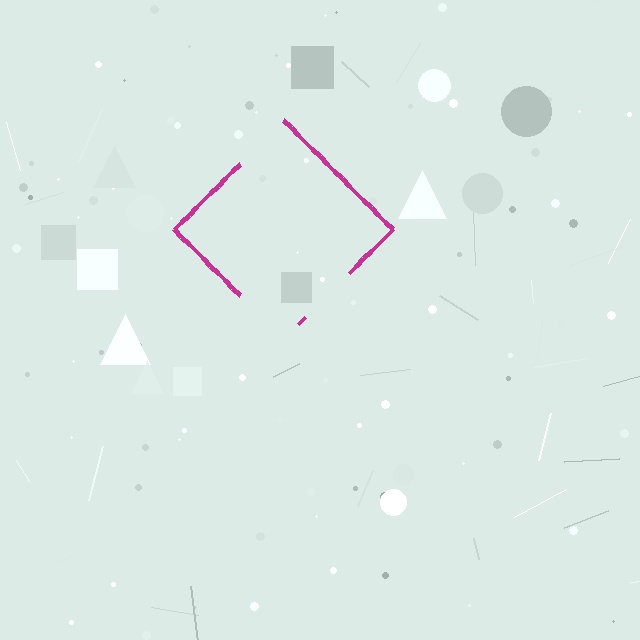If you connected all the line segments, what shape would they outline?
They would outline a diamond.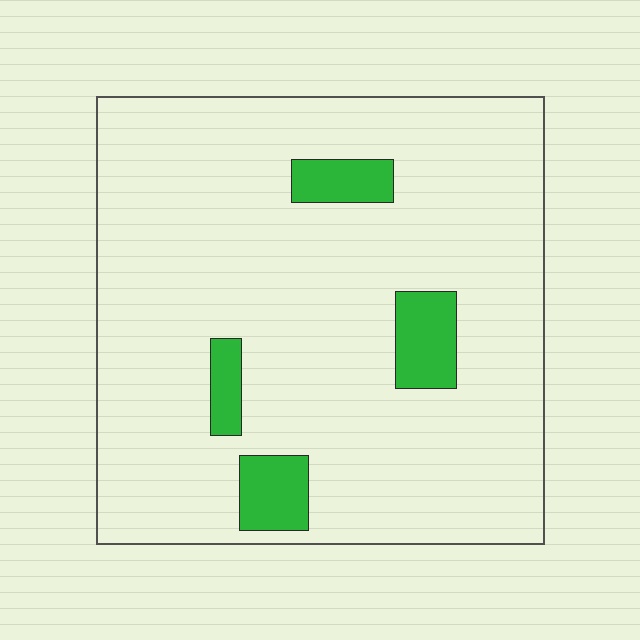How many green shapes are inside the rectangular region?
4.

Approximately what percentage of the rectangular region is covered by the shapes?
Approximately 10%.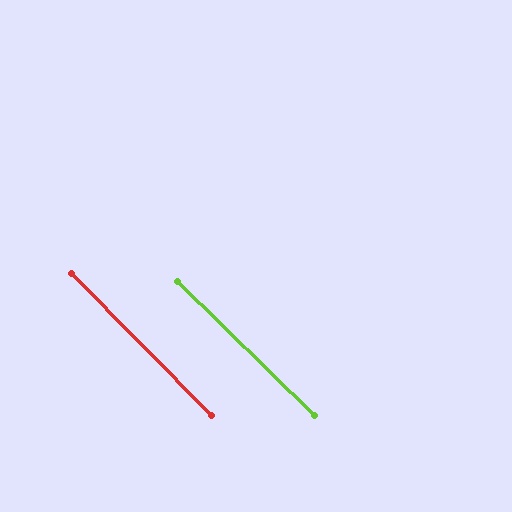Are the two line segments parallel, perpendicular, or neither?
Parallel — their directions differ by only 1.0°.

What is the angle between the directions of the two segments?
Approximately 1 degree.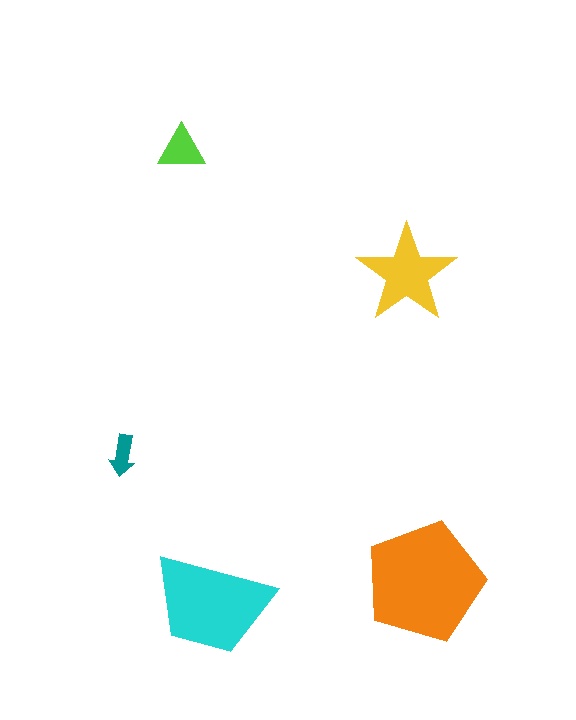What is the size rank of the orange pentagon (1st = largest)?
1st.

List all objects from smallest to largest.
The teal arrow, the lime triangle, the yellow star, the cyan trapezoid, the orange pentagon.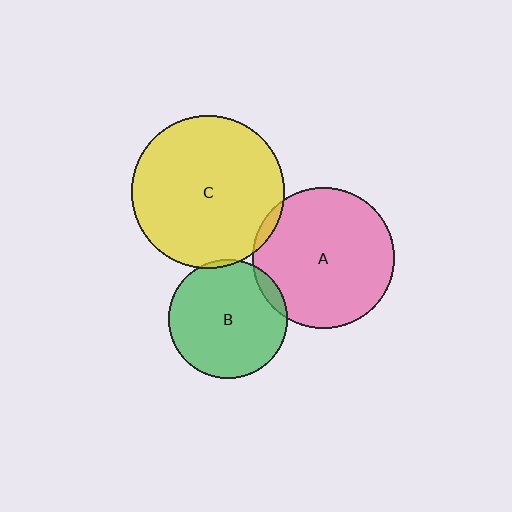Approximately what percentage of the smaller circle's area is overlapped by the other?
Approximately 5%.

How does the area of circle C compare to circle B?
Approximately 1.7 times.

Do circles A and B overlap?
Yes.